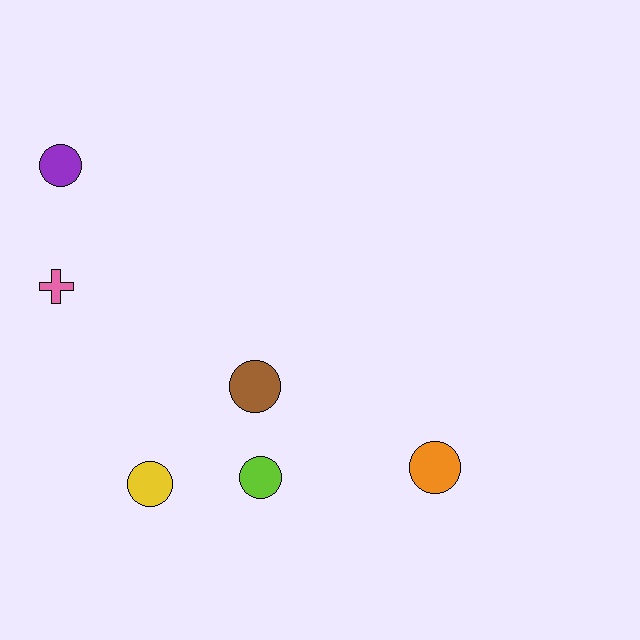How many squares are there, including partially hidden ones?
There are no squares.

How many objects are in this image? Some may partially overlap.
There are 6 objects.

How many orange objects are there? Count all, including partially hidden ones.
There is 1 orange object.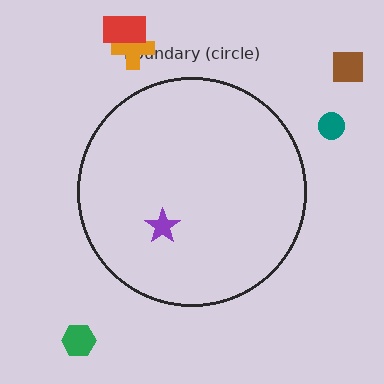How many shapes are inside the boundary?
1 inside, 5 outside.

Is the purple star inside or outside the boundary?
Inside.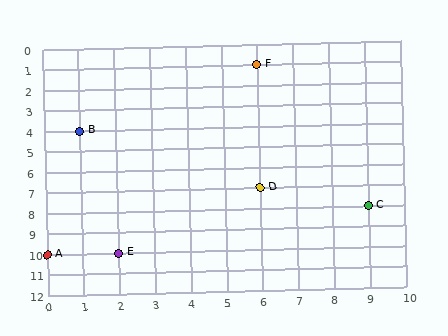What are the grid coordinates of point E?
Point E is at grid coordinates (2, 10).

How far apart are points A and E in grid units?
Points A and E are 2 columns apart.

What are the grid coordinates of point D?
Point D is at grid coordinates (6, 7).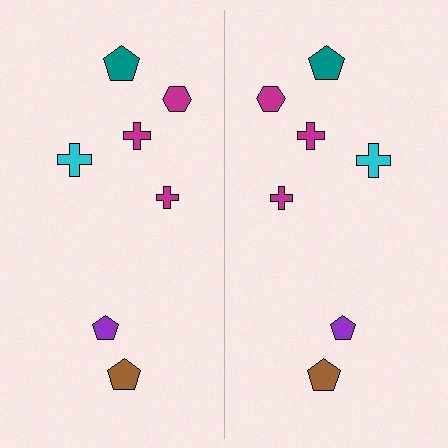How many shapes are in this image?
There are 14 shapes in this image.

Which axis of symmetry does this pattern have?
The pattern has a vertical axis of symmetry running through the center of the image.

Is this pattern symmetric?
Yes, this pattern has bilateral (reflection) symmetry.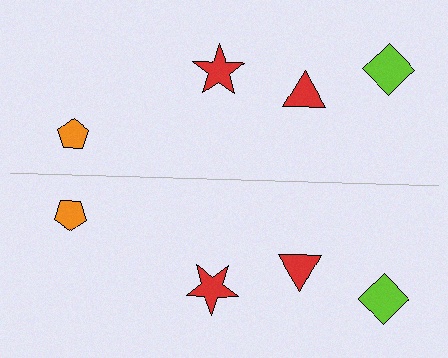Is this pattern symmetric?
Yes, this pattern has bilateral (reflection) symmetry.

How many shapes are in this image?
There are 8 shapes in this image.